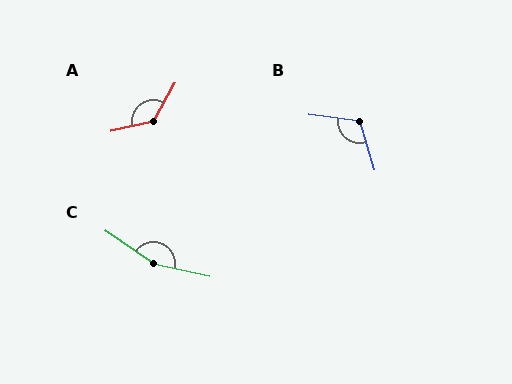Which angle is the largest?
C, at approximately 158 degrees.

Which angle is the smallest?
B, at approximately 114 degrees.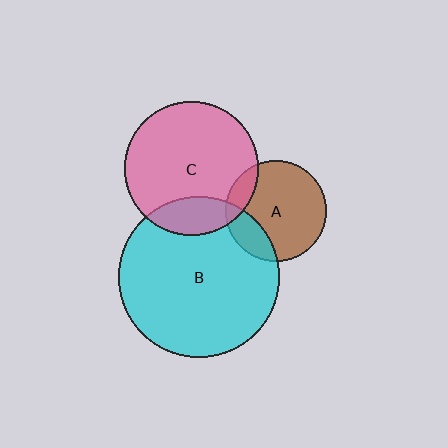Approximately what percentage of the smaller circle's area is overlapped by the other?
Approximately 20%.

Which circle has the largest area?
Circle B (cyan).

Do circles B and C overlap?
Yes.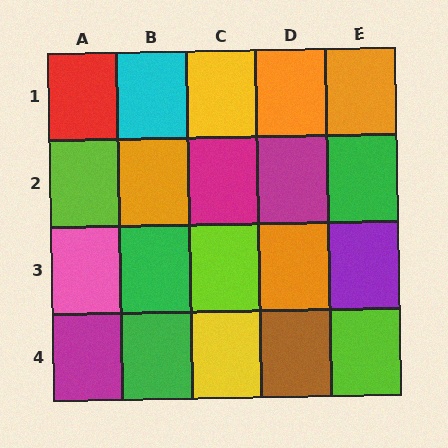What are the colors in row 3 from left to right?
Pink, green, lime, orange, purple.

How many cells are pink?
1 cell is pink.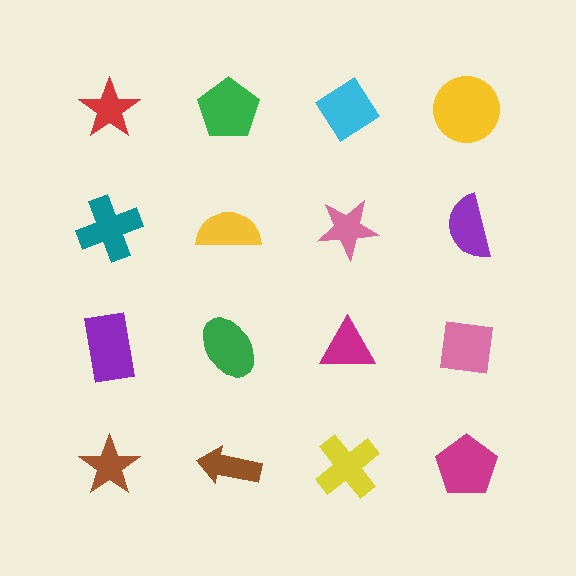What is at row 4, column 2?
A brown arrow.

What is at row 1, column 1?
A red star.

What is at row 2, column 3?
A pink star.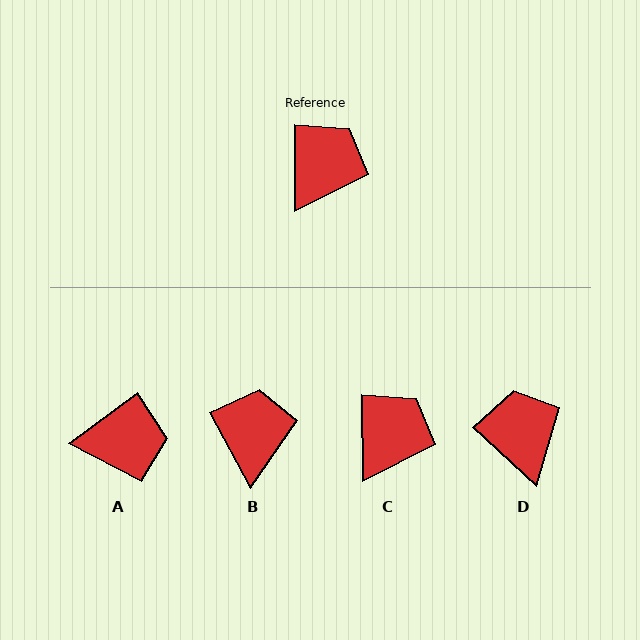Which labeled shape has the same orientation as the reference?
C.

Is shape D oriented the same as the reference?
No, it is off by about 47 degrees.